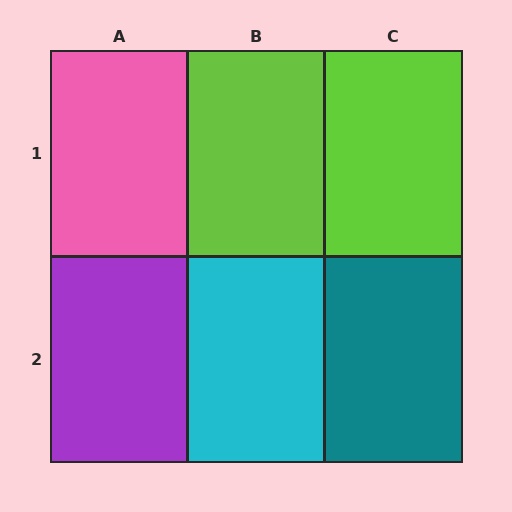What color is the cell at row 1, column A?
Pink.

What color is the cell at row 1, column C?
Lime.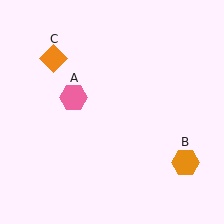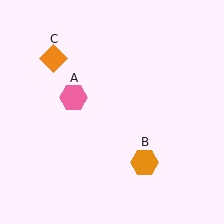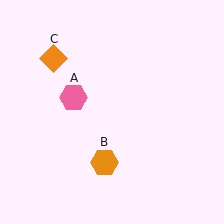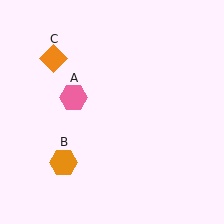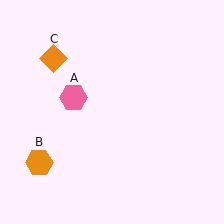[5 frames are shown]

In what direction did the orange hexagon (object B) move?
The orange hexagon (object B) moved left.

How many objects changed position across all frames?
1 object changed position: orange hexagon (object B).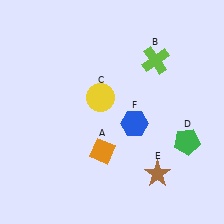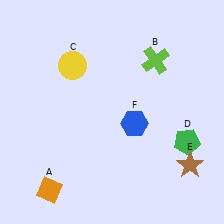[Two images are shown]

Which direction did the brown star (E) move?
The brown star (E) moved right.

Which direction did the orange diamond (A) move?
The orange diamond (A) moved left.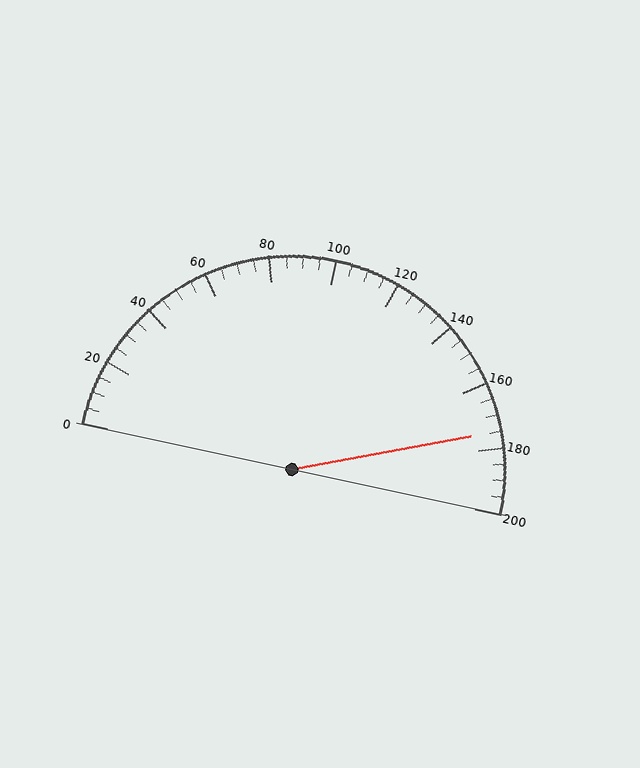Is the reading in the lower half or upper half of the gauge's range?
The reading is in the upper half of the range (0 to 200).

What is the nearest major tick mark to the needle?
The nearest major tick mark is 180.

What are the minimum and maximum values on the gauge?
The gauge ranges from 0 to 200.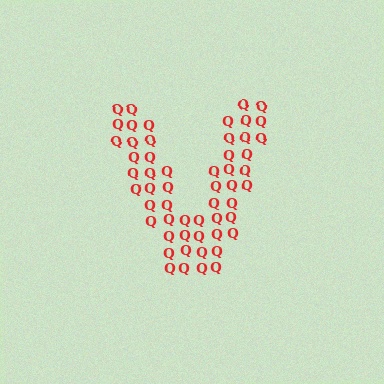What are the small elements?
The small elements are letter Q's.